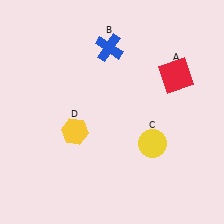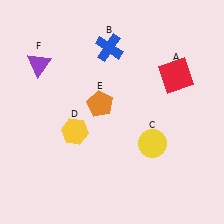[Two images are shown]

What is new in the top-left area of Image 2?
A purple triangle (F) was added in the top-left area of Image 2.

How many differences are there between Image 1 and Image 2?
There are 2 differences between the two images.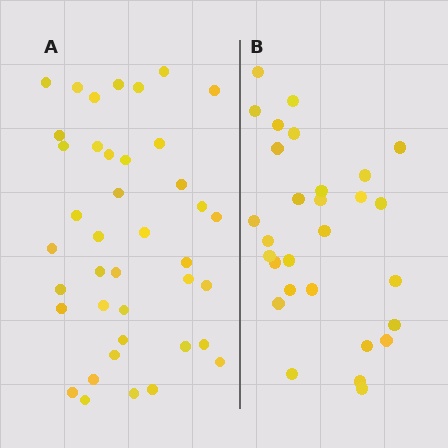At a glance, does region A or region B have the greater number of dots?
Region A (the left region) has more dots.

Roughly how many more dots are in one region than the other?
Region A has roughly 12 or so more dots than region B.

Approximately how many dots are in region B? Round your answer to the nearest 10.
About 30 dots. (The exact count is 29, which rounds to 30.)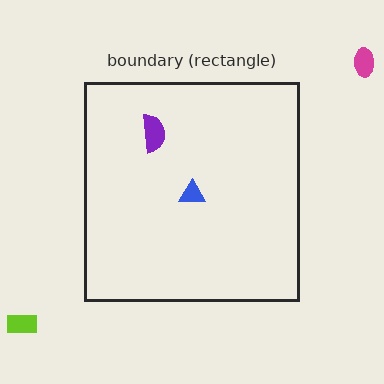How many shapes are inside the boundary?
2 inside, 2 outside.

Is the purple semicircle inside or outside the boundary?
Inside.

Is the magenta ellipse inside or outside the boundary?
Outside.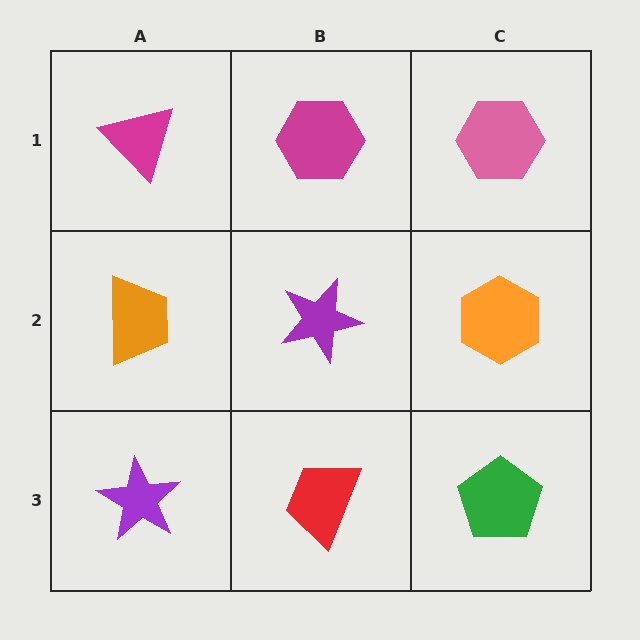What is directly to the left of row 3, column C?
A red trapezoid.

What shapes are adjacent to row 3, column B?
A purple star (row 2, column B), a purple star (row 3, column A), a green pentagon (row 3, column C).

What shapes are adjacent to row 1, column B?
A purple star (row 2, column B), a magenta triangle (row 1, column A), a pink hexagon (row 1, column C).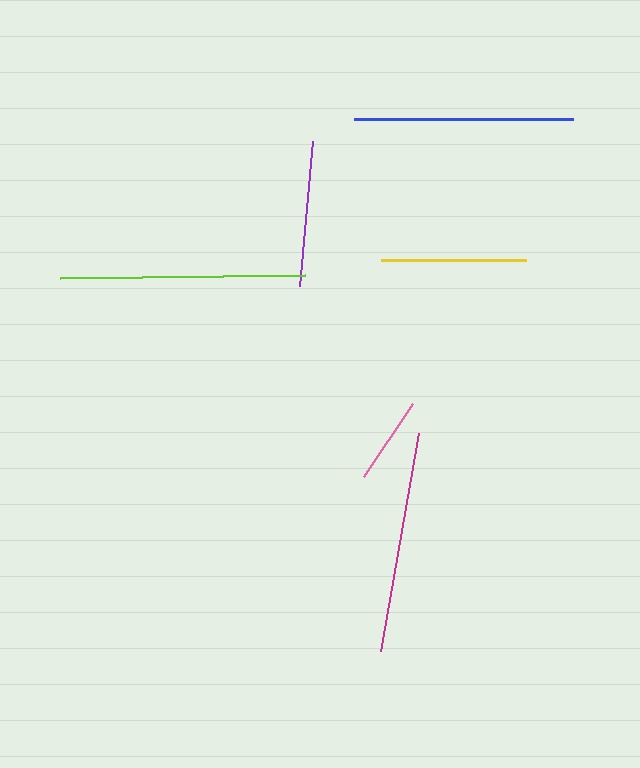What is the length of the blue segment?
The blue segment is approximately 219 pixels long.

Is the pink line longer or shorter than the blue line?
The blue line is longer than the pink line.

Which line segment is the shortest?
The pink line is the shortest at approximately 88 pixels.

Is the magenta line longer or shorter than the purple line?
The magenta line is longer than the purple line.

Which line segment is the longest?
The lime line is the longest at approximately 245 pixels.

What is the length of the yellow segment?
The yellow segment is approximately 144 pixels long.